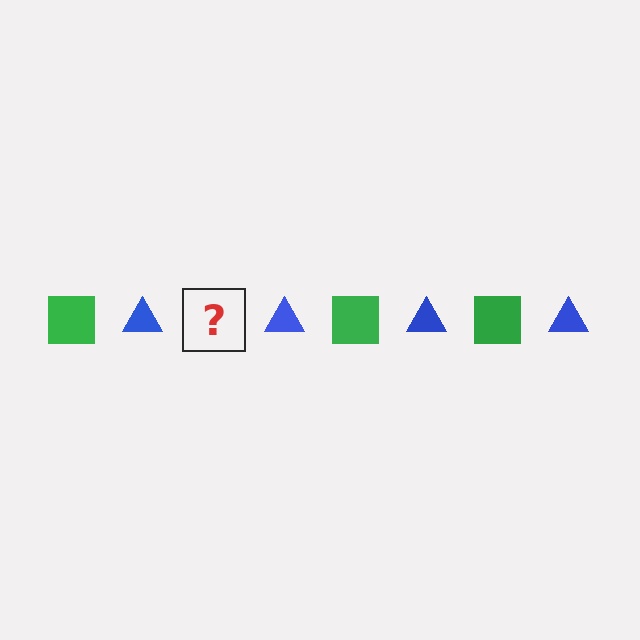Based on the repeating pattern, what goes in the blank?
The blank should be a green square.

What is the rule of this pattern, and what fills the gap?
The rule is that the pattern alternates between green square and blue triangle. The gap should be filled with a green square.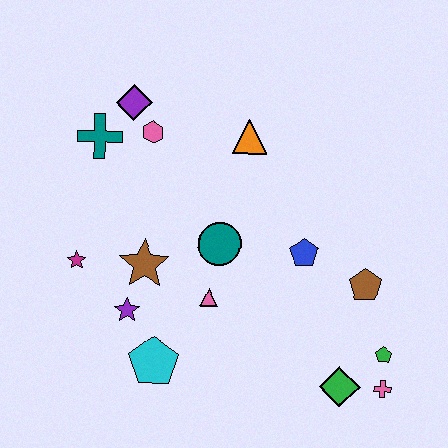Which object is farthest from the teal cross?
The pink cross is farthest from the teal cross.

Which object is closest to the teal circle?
The pink triangle is closest to the teal circle.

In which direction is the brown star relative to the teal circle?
The brown star is to the left of the teal circle.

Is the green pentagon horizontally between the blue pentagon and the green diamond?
No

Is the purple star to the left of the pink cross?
Yes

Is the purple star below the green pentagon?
No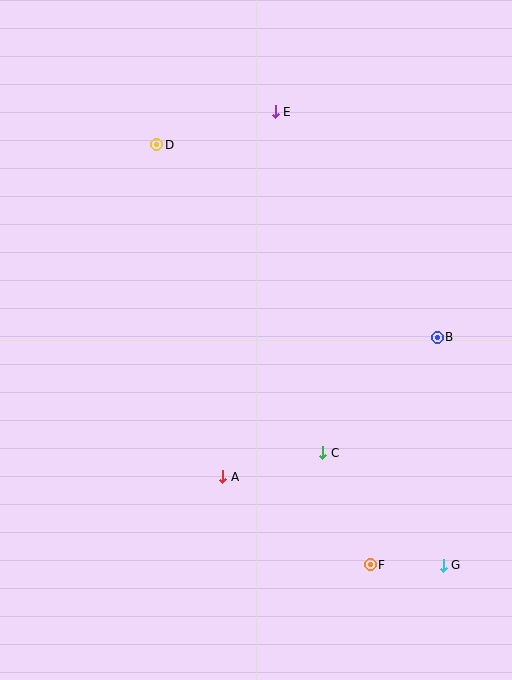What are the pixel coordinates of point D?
Point D is at (157, 145).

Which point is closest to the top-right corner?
Point E is closest to the top-right corner.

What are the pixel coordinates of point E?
Point E is at (275, 112).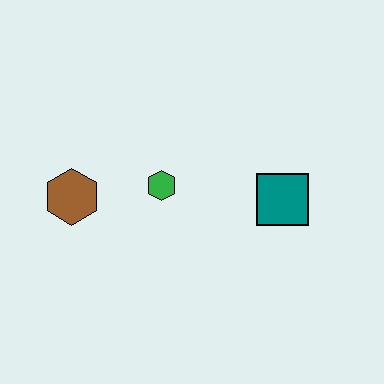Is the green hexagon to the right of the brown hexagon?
Yes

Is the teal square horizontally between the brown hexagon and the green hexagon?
No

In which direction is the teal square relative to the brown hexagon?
The teal square is to the right of the brown hexagon.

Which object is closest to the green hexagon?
The brown hexagon is closest to the green hexagon.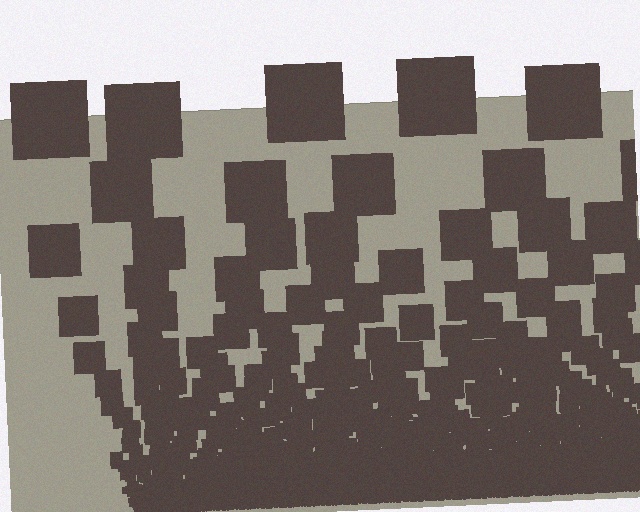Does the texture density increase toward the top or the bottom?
Density increases toward the bottom.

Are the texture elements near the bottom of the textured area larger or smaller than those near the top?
Smaller. The gradient is inverted — elements near the bottom are smaller and denser.